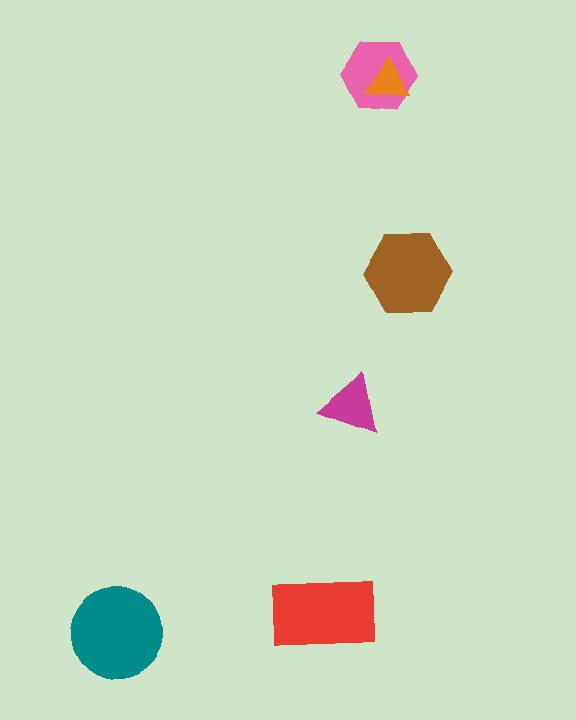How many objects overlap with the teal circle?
0 objects overlap with the teal circle.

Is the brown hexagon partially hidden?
No, no other shape covers it.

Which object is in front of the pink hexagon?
The orange triangle is in front of the pink hexagon.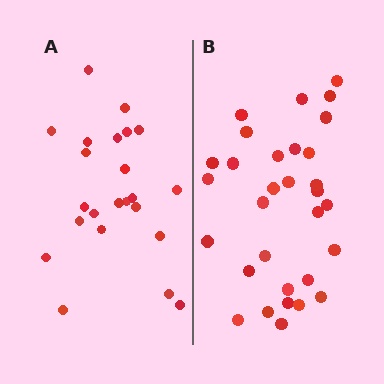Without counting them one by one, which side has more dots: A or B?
Region B (the right region) has more dots.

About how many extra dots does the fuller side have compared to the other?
Region B has roughly 8 or so more dots than region A.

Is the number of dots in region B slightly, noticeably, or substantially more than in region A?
Region B has noticeably more, but not dramatically so. The ratio is roughly 1.3 to 1.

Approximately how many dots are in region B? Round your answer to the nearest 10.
About 30 dots. (The exact count is 31, which rounds to 30.)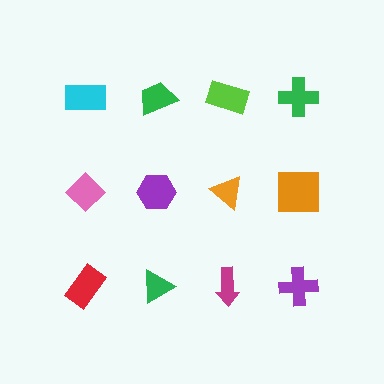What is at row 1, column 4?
A green cross.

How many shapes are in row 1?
4 shapes.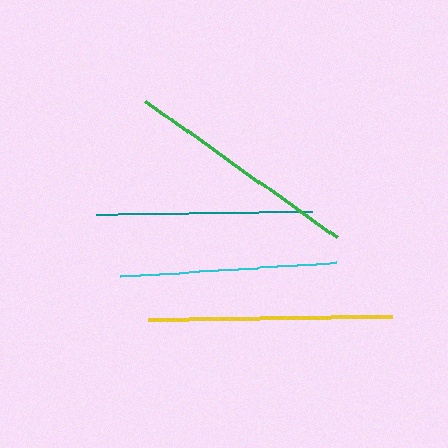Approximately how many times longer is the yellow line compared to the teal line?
The yellow line is approximately 1.1 times the length of the teal line.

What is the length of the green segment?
The green segment is approximately 236 pixels long.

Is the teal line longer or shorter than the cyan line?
The cyan line is longer than the teal line.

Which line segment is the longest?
The yellow line is the longest at approximately 245 pixels.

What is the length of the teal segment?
The teal segment is approximately 216 pixels long.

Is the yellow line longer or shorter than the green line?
The yellow line is longer than the green line.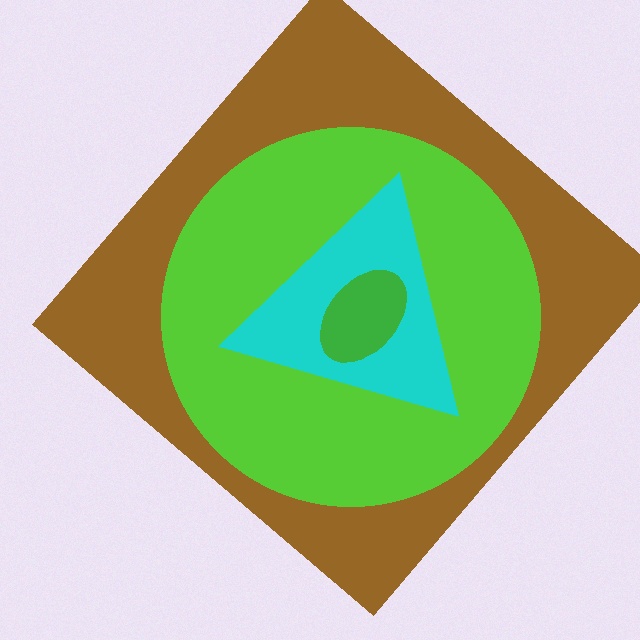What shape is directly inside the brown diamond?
The lime circle.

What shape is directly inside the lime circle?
The cyan triangle.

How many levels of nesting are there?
4.